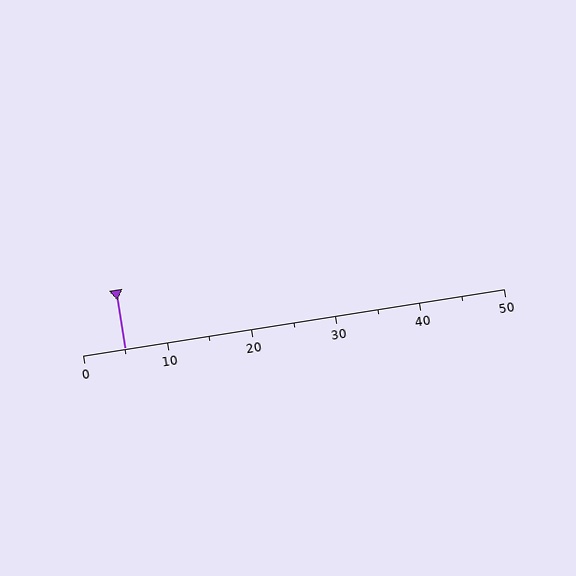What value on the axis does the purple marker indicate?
The marker indicates approximately 5.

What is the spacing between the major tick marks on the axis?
The major ticks are spaced 10 apart.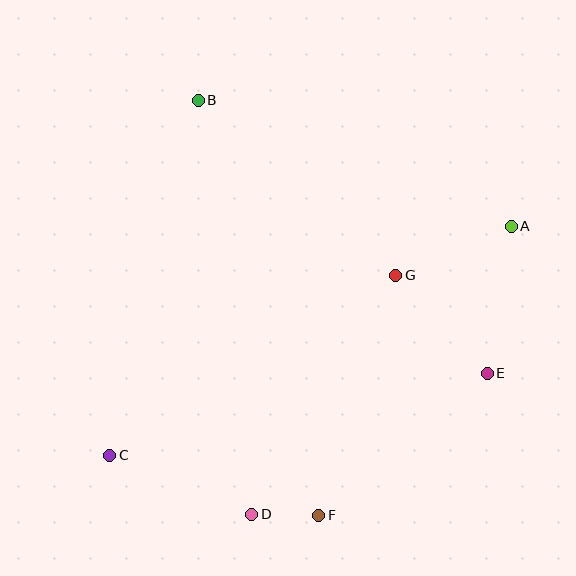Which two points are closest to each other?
Points D and F are closest to each other.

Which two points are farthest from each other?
Points A and C are farthest from each other.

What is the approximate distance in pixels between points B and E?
The distance between B and E is approximately 397 pixels.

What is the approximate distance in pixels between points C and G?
The distance between C and G is approximately 338 pixels.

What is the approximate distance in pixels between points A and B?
The distance between A and B is approximately 337 pixels.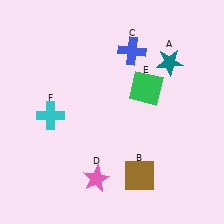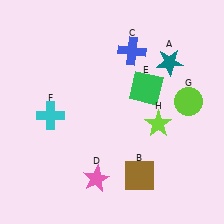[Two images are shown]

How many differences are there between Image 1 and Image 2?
There are 2 differences between the two images.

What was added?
A lime circle (G), a lime star (H) were added in Image 2.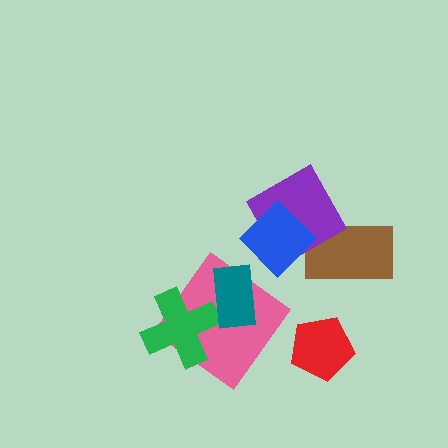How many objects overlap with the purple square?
2 objects overlap with the purple square.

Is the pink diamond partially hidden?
Yes, it is partially covered by another shape.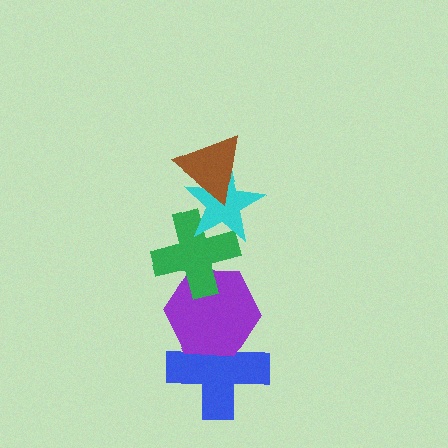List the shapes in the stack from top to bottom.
From top to bottom: the brown triangle, the cyan star, the green cross, the purple hexagon, the blue cross.